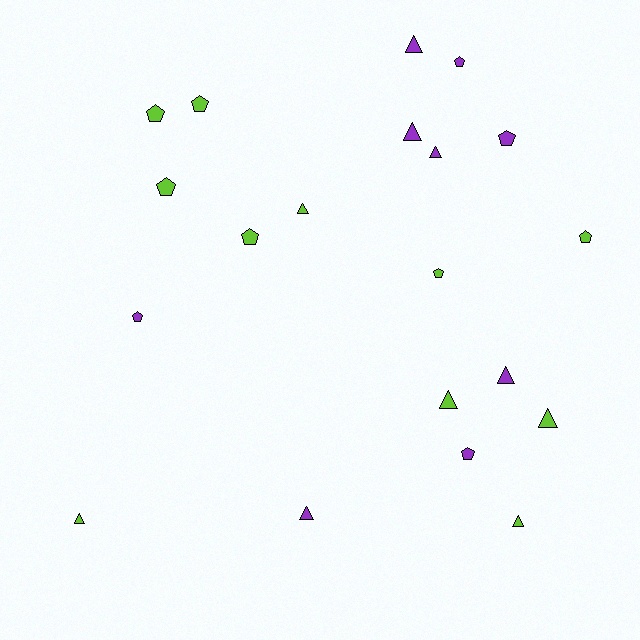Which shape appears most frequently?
Pentagon, with 10 objects.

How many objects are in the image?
There are 20 objects.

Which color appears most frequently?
Lime, with 11 objects.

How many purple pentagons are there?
There are 4 purple pentagons.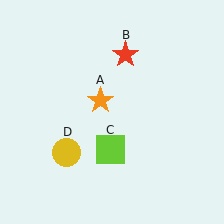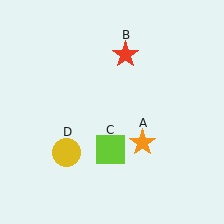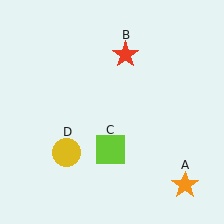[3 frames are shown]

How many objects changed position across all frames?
1 object changed position: orange star (object A).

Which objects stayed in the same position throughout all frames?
Red star (object B) and lime square (object C) and yellow circle (object D) remained stationary.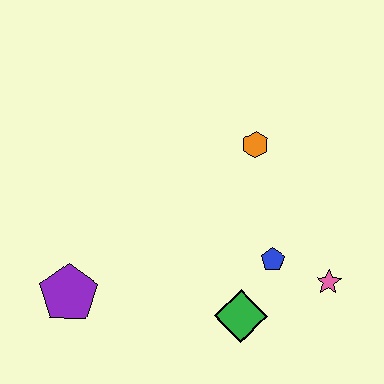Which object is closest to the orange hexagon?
The blue pentagon is closest to the orange hexagon.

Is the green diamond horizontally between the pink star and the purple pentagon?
Yes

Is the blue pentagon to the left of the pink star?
Yes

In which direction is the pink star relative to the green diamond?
The pink star is to the right of the green diamond.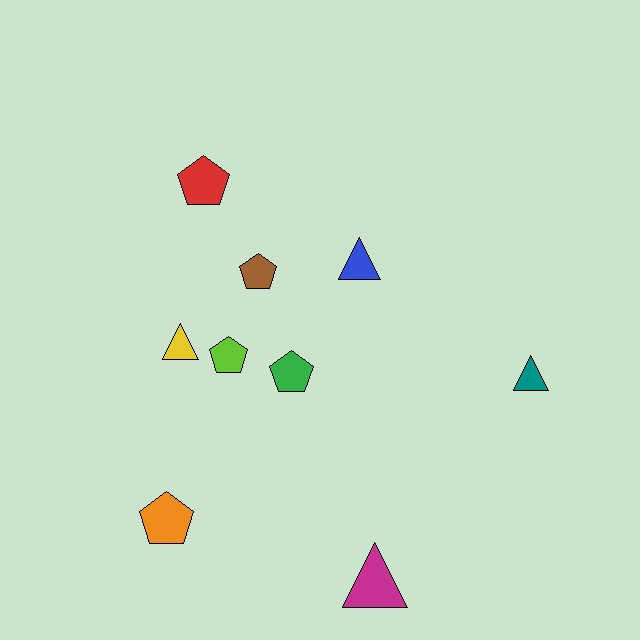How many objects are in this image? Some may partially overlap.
There are 9 objects.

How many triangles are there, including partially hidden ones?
There are 4 triangles.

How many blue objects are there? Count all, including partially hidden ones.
There is 1 blue object.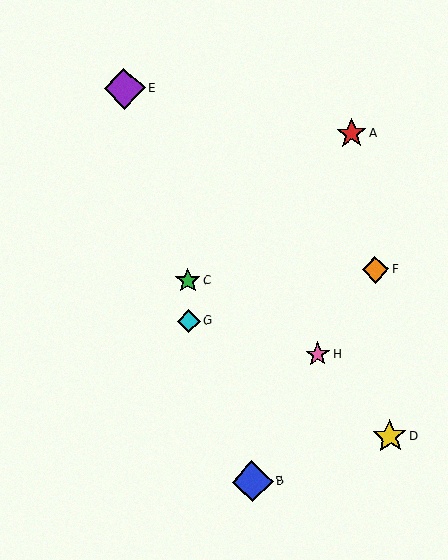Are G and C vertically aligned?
Yes, both are at x≈189.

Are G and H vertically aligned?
No, G is at x≈189 and H is at x≈318.